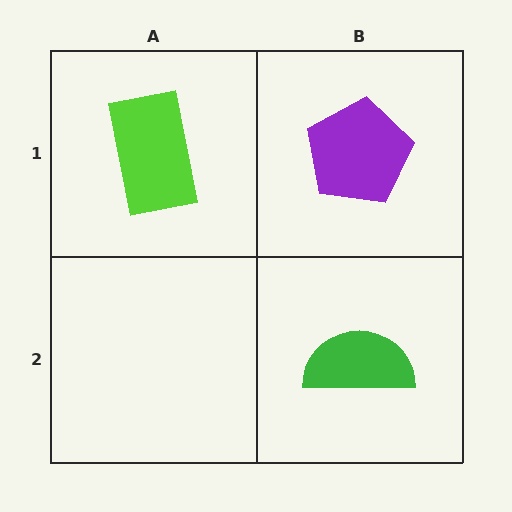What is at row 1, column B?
A purple pentagon.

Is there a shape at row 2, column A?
No, that cell is empty.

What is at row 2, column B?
A green semicircle.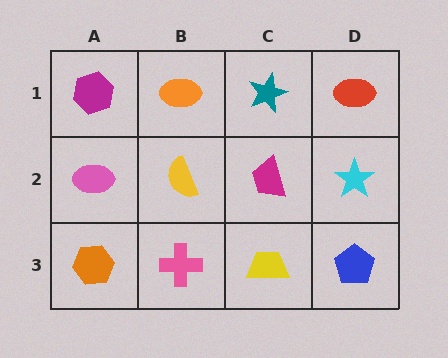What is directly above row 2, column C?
A teal star.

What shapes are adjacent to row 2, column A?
A magenta hexagon (row 1, column A), an orange hexagon (row 3, column A), a yellow semicircle (row 2, column B).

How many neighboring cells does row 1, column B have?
3.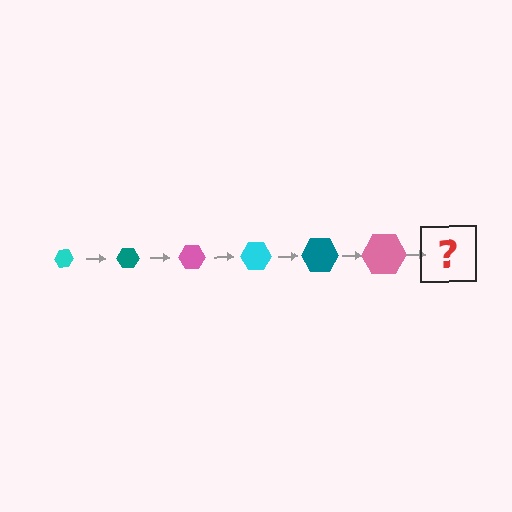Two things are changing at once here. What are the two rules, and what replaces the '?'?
The two rules are that the hexagon grows larger each step and the color cycles through cyan, teal, and pink. The '?' should be a cyan hexagon, larger than the previous one.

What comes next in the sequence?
The next element should be a cyan hexagon, larger than the previous one.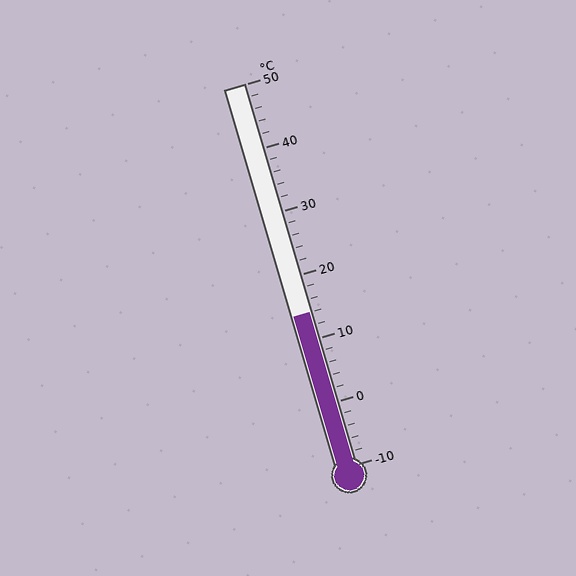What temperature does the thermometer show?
The thermometer shows approximately 14°C.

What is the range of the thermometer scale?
The thermometer scale ranges from -10°C to 50°C.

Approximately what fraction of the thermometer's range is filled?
The thermometer is filled to approximately 40% of its range.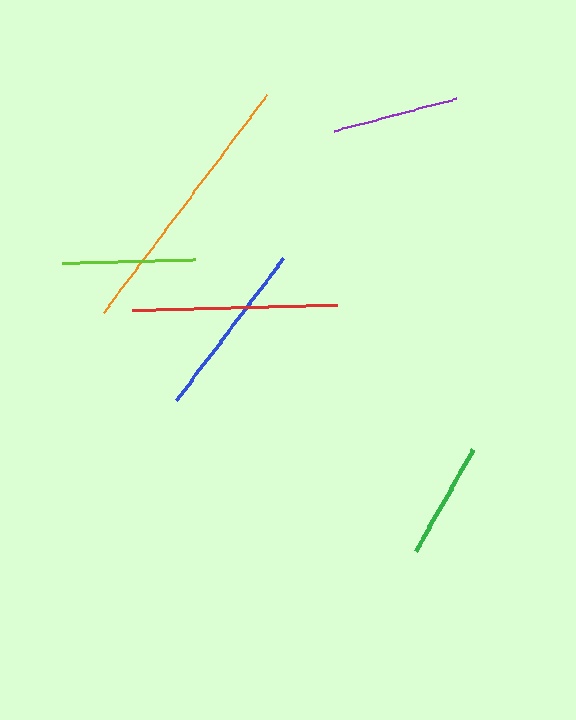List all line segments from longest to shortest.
From longest to shortest: orange, red, blue, lime, purple, green.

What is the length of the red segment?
The red segment is approximately 204 pixels long.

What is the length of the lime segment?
The lime segment is approximately 133 pixels long.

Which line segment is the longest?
The orange line is the longest at approximately 272 pixels.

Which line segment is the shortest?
The green line is the shortest at approximately 117 pixels.